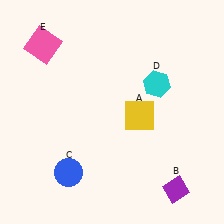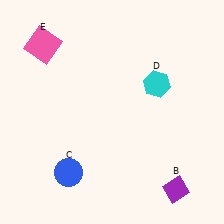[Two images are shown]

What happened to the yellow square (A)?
The yellow square (A) was removed in Image 2. It was in the bottom-right area of Image 1.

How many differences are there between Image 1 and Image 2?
There is 1 difference between the two images.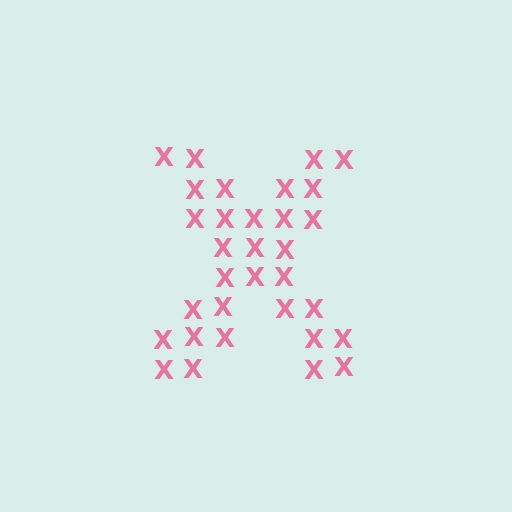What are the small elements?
The small elements are letter X's.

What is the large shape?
The large shape is the letter X.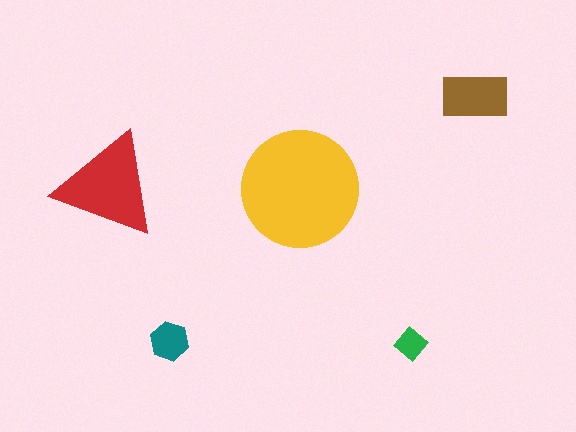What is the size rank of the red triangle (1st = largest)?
2nd.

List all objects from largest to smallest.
The yellow circle, the red triangle, the brown rectangle, the teal hexagon, the green diamond.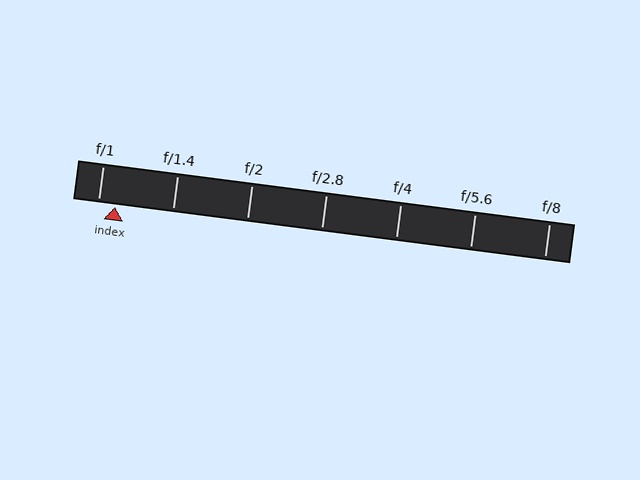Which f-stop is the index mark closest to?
The index mark is closest to f/1.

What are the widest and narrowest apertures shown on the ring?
The widest aperture shown is f/1 and the narrowest is f/8.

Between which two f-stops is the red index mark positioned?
The index mark is between f/1 and f/1.4.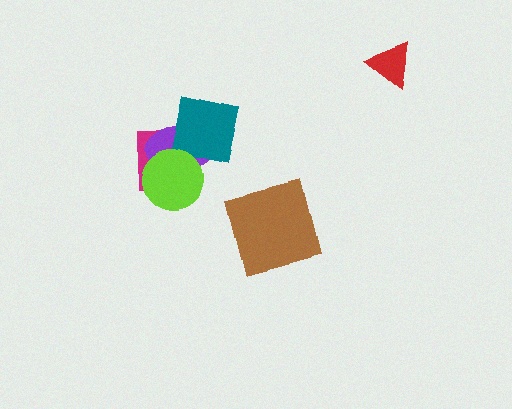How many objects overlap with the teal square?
3 objects overlap with the teal square.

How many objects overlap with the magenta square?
3 objects overlap with the magenta square.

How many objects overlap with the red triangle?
0 objects overlap with the red triangle.